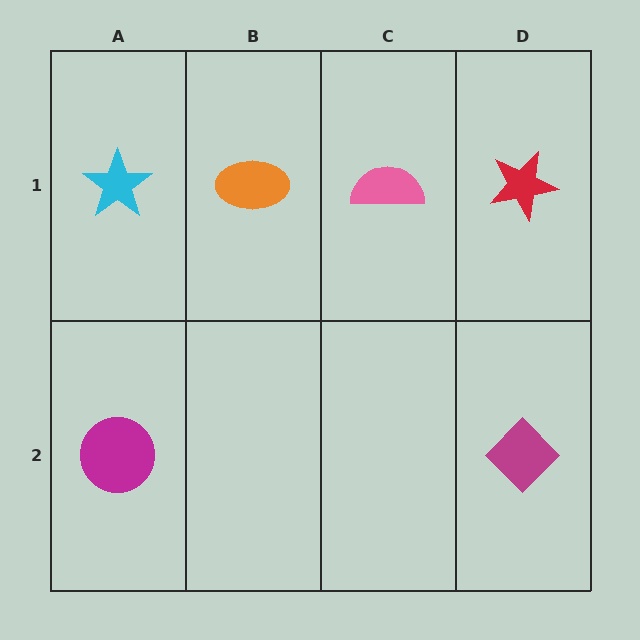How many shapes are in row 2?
2 shapes.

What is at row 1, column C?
A pink semicircle.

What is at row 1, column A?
A cyan star.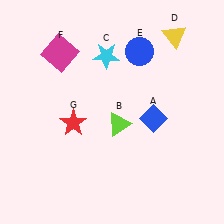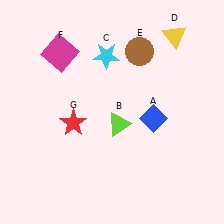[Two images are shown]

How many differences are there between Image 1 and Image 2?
There is 1 difference between the two images.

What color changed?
The circle (E) changed from blue in Image 1 to brown in Image 2.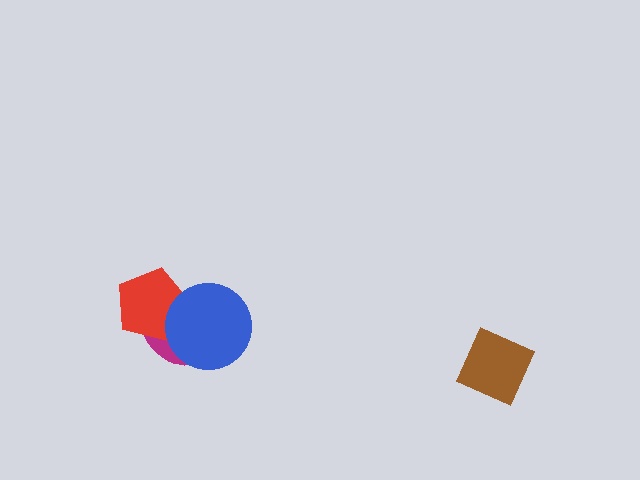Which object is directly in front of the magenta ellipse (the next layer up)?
The red pentagon is directly in front of the magenta ellipse.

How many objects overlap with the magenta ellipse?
2 objects overlap with the magenta ellipse.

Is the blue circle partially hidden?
No, no other shape covers it.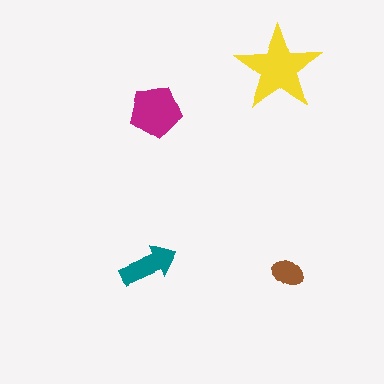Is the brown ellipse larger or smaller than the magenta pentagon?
Smaller.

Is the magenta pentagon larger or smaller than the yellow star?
Smaller.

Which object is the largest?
The yellow star.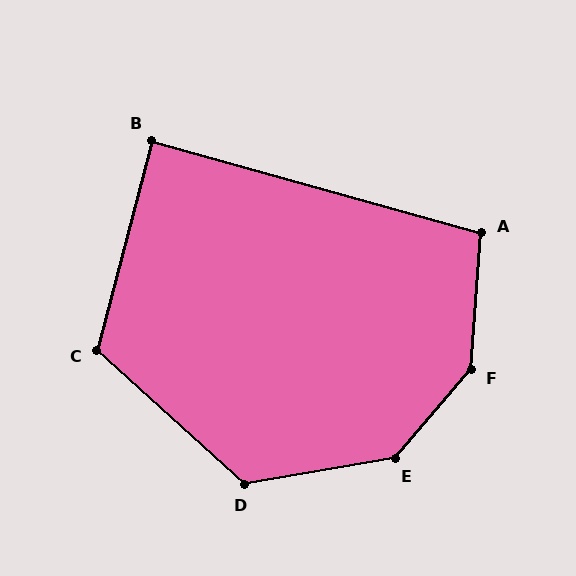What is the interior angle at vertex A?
Approximately 102 degrees (obtuse).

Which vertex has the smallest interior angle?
B, at approximately 89 degrees.